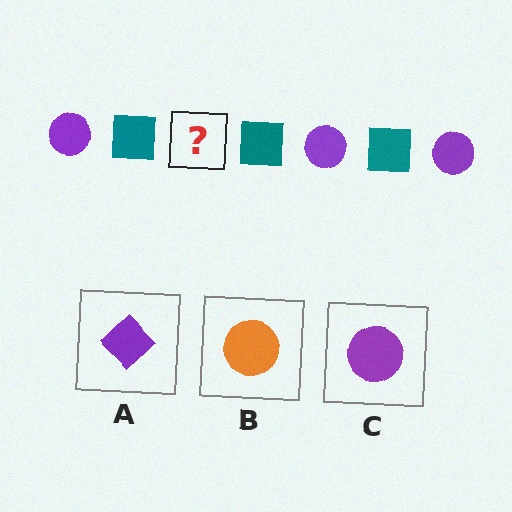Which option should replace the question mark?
Option C.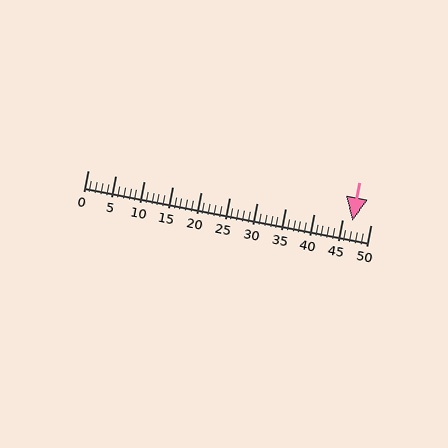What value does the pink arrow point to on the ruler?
The pink arrow points to approximately 47.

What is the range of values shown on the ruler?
The ruler shows values from 0 to 50.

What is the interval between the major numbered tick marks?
The major tick marks are spaced 5 units apart.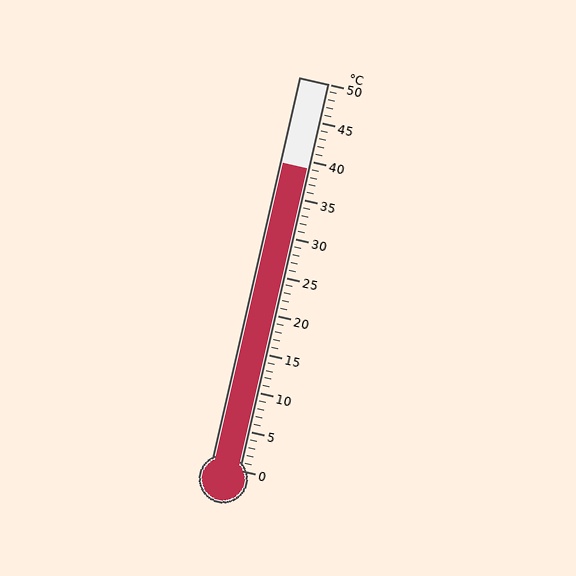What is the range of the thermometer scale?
The thermometer scale ranges from 0°C to 50°C.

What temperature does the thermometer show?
The thermometer shows approximately 39°C.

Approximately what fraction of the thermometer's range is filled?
The thermometer is filled to approximately 80% of its range.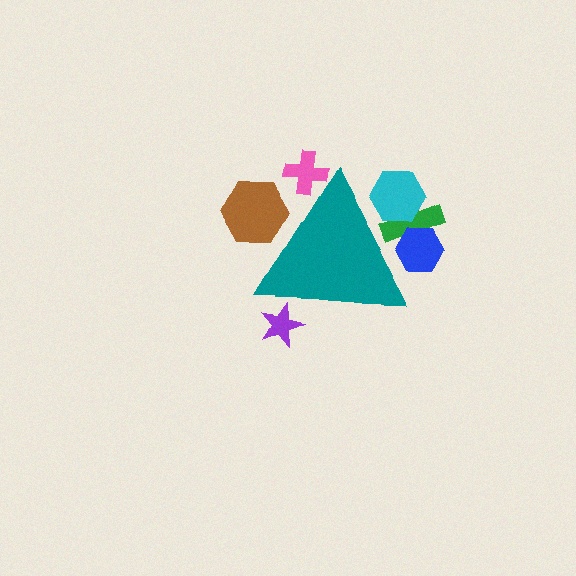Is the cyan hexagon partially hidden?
Yes, the cyan hexagon is partially hidden behind the teal triangle.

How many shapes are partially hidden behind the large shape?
6 shapes are partially hidden.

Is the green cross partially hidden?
Yes, the green cross is partially hidden behind the teal triangle.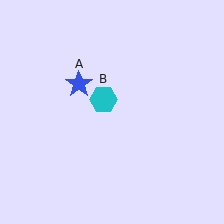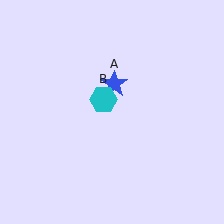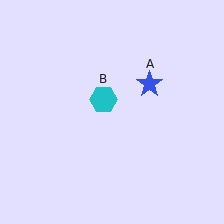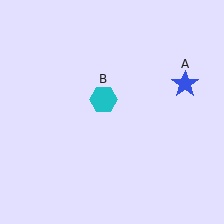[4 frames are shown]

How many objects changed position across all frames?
1 object changed position: blue star (object A).